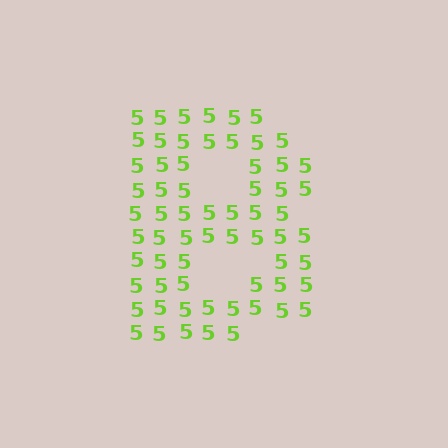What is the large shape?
The large shape is the letter B.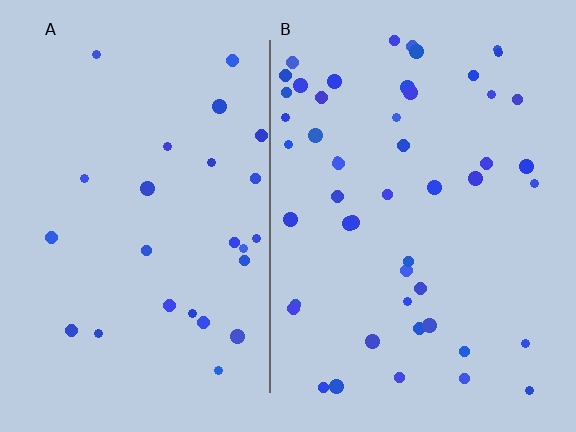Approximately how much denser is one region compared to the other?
Approximately 1.9× — region B over region A.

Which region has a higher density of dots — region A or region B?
B (the right).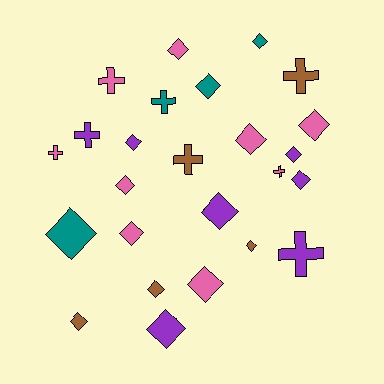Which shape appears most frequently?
Diamond, with 17 objects.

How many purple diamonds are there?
There are 5 purple diamonds.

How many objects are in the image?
There are 25 objects.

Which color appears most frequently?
Pink, with 9 objects.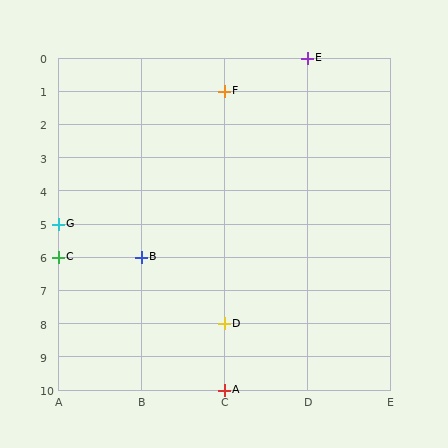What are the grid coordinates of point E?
Point E is at grid coordinates (D, 0).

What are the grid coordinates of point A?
Point A is at grid coordinates (C, 10).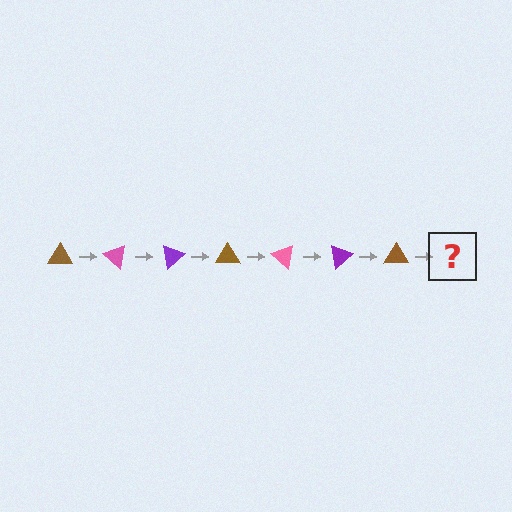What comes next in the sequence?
The next element should be a pink triangle, rotated 280 degrees from the start.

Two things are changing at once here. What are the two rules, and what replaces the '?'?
The two rules are that it rotates 40 degrees each step and the color cycles through brown, pink, and purple. The '?' should be a pink triangle, rotated 280 degrees from the start.